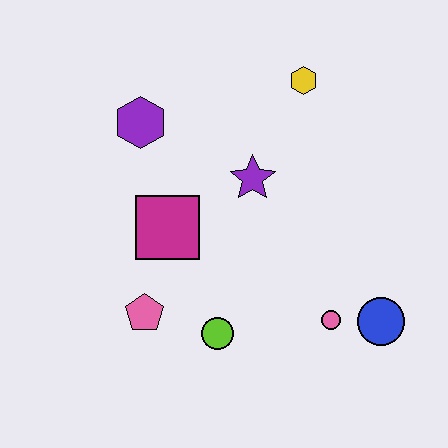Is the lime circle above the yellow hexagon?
No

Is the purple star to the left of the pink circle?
Yes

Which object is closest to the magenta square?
The pink pentagon is closest to the magenta square.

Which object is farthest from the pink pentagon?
The yellow hexagon is farthest from the pink pentagon.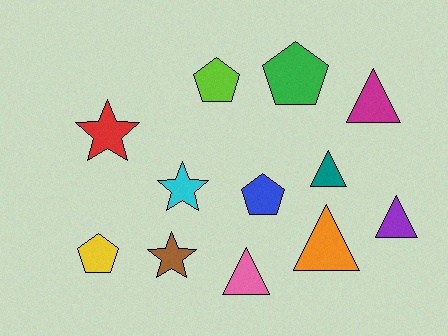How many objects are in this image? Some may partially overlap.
There are 12 objects.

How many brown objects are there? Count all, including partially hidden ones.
There is 1 brown object.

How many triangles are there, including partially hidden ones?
There are 5 triangles.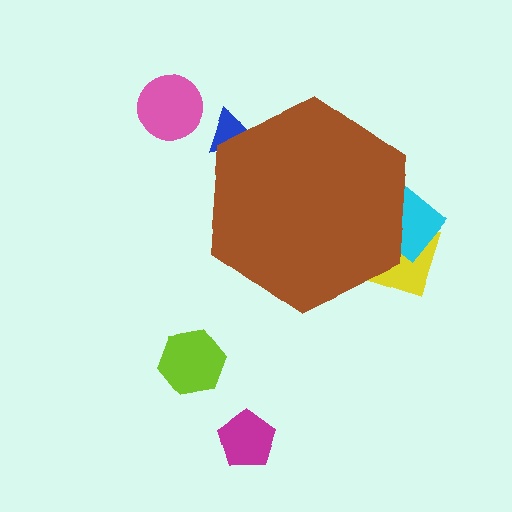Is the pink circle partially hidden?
No, the pink circle is fully visible.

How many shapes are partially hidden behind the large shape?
3 shapes are partially hidden.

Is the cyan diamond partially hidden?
Yes, the cyan diamond is partially hidden behind the brown hexagon.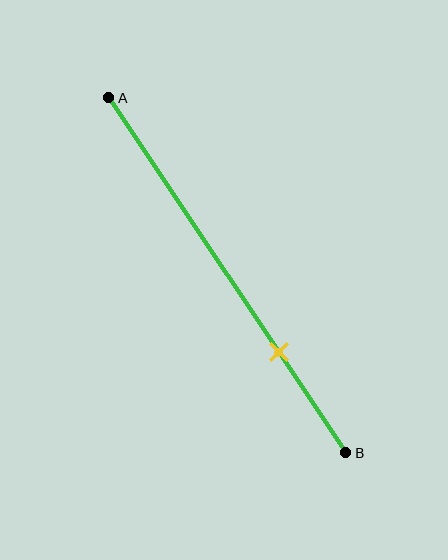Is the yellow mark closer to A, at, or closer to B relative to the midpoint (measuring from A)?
The yellow mark is closer to point B than the midpoint of segment AB.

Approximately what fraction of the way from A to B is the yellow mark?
The yellow mark is approximately 70% of the way from A to B.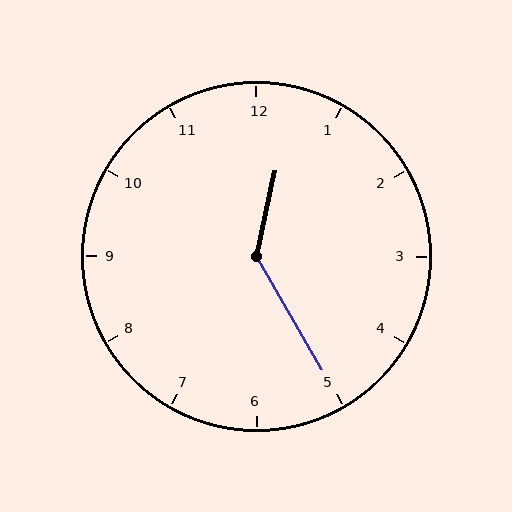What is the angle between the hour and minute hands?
Approximately 138 degrees.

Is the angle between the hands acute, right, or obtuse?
It is obtuse.